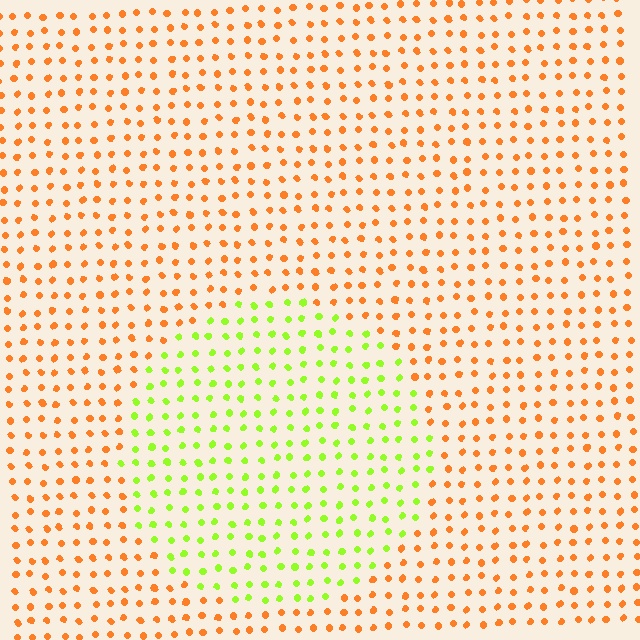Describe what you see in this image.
The image is filled with small orange elements in a uniform arrangement. A circle-shaped region is visible where the elements are tinted to a slightly different hue, forming a subtle color boundary.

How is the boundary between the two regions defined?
The boundary is defined purely by a slight shift in hue (about 65 degrees). Spacing, size, and orientation are identical on both sides.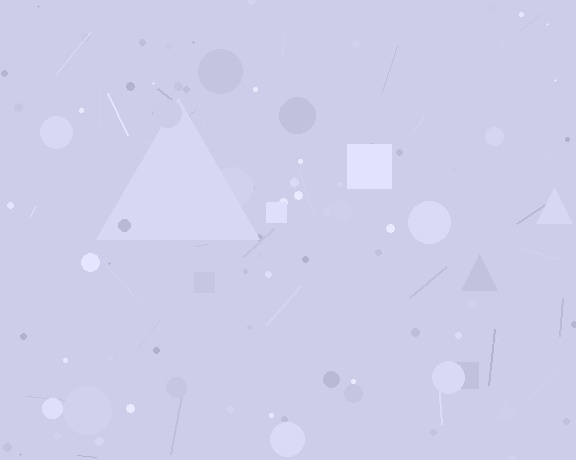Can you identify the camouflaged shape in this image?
The camouflaged shape is a triangle.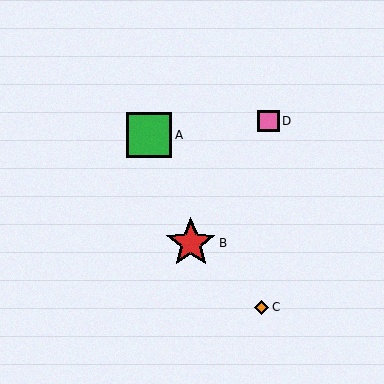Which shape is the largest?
The red star (labeled B) is the largest.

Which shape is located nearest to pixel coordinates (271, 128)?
The pink square (labeled D) at (268, 121) is nearest to that location.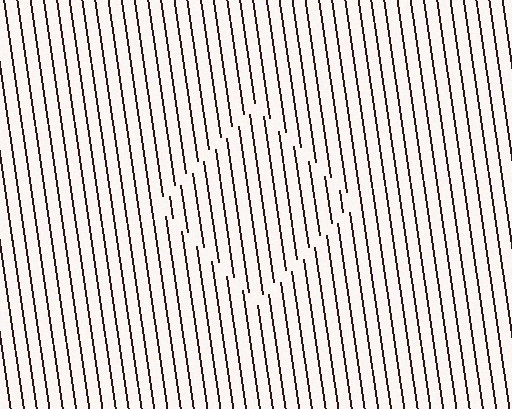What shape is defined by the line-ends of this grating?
An illusory square. The interior of the shape contains the same grating, shifted by half a period — the contour is defined by the phase discontinuity where line-ends from the inner and outer gratings abut.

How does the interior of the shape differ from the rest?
The interior of the shape contains the same grating, shifted by half a period — the contour is defined by the phase discontinuity where line-ends from the inner and outer gratings abut.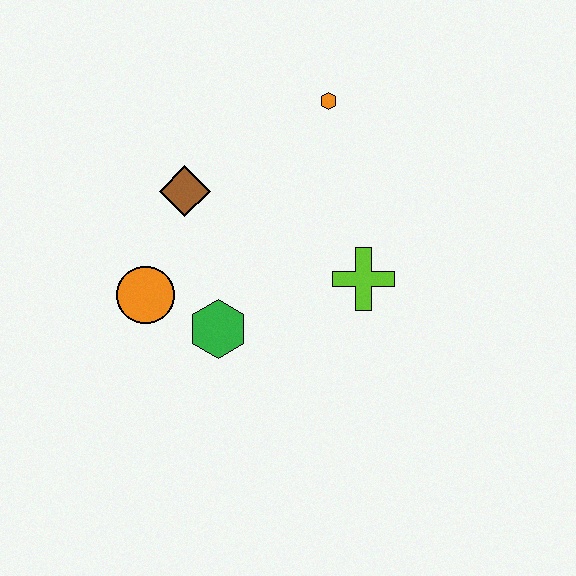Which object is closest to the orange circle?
The green hexagon is closest to the orange circle.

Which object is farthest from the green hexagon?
The orange hexagon is farthest from the green hexagon.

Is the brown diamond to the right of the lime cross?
No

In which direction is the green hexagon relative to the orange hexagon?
The green hexagon is below the orange hexagon.